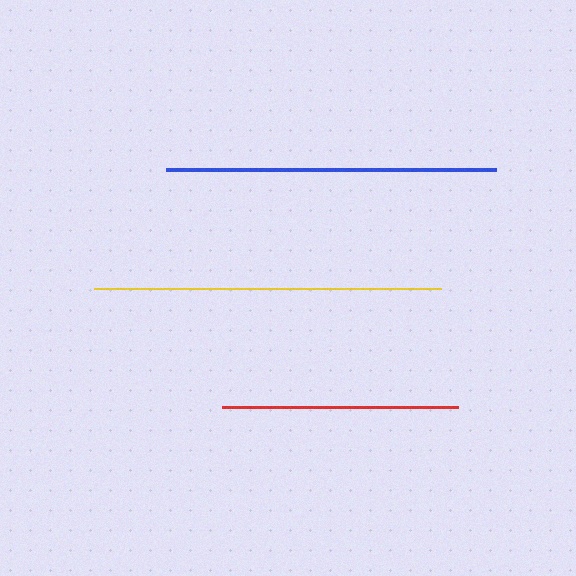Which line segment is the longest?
The yellow line is the longest at approximately 347 pixels.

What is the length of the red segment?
The red segment is approximately 235 pixels long.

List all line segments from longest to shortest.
From longest to shortest: yellow, blue, red.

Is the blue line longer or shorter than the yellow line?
The yellow line is longer than the blue line.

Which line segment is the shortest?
The red line is the shortest at approximately 235 pixels.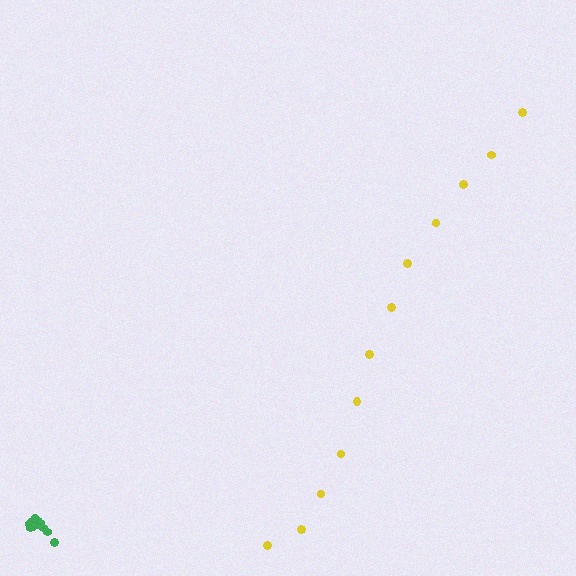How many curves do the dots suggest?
There are 2 distinct paths.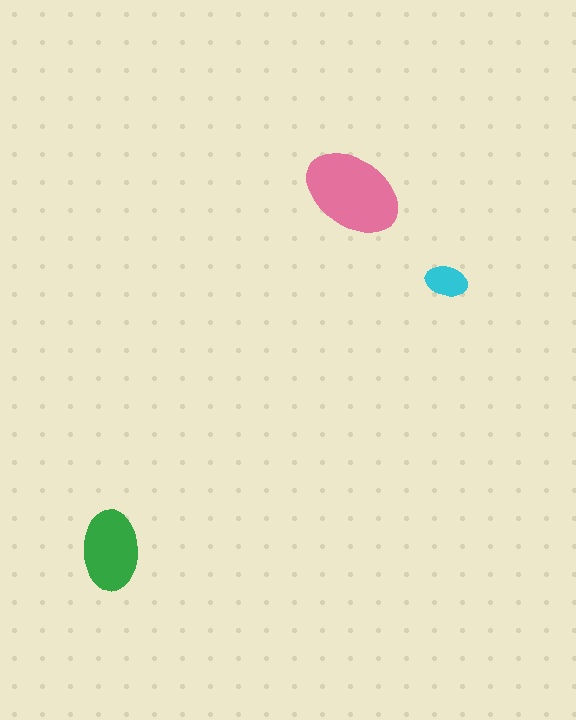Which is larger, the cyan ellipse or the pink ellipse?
The pink one.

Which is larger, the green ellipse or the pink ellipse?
The pink one.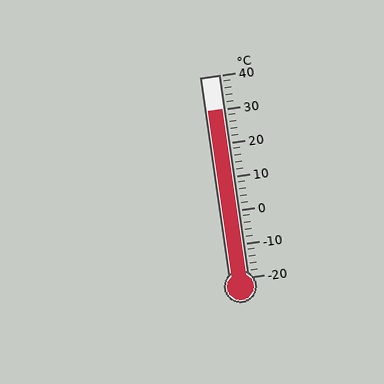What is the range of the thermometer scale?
The thermometer scale ranges from -20°C to 40°C.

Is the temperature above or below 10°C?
The temperature is above 10°C.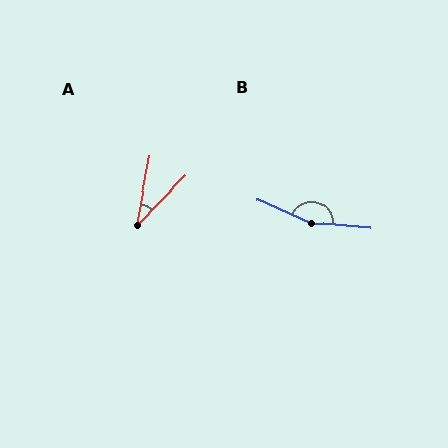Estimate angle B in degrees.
Approximately 161 degrees.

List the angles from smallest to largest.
A (34°), B (161°).